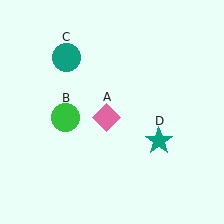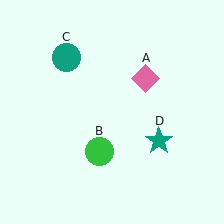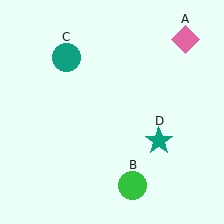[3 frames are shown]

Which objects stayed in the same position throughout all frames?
Teal circle (object C) and teal star (object D) remained stationary.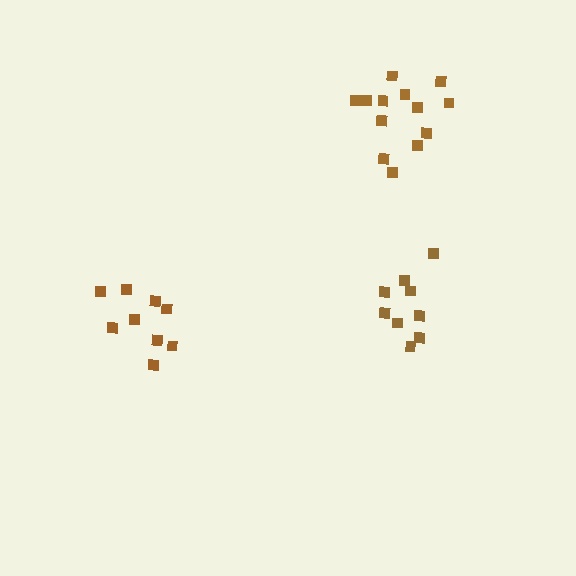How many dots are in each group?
Group 1: 9 dots, Group 2: 13 dots, Group 3: 9 dots (31 total).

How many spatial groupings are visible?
There are 3 spatial groupings.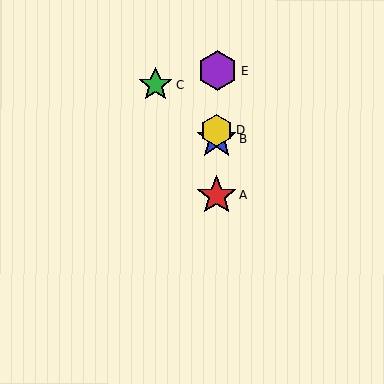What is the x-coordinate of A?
Object A is at x≈217.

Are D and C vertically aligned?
No, D is at x≈217 and C is at x≈155.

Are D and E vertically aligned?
Yes, both are at x≈217.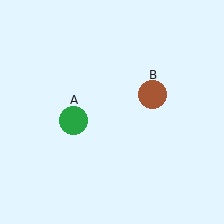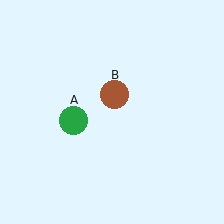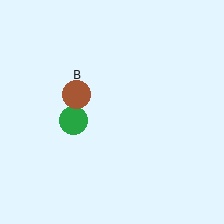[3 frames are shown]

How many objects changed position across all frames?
1 object changed position: brown circle (object B).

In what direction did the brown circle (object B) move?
The brown circle (object B) moved left.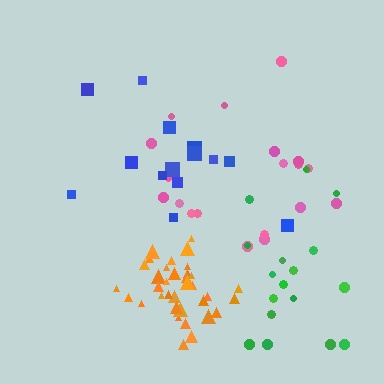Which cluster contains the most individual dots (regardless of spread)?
Orange (35).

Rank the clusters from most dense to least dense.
orange, pink, green, blue.